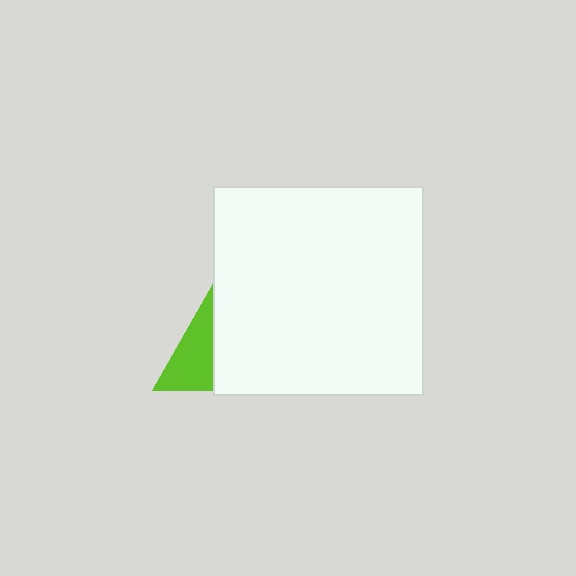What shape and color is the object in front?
The object in front is a white square.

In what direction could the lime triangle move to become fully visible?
The lime triangle could move left. That would shift it out from behind the white square entirely.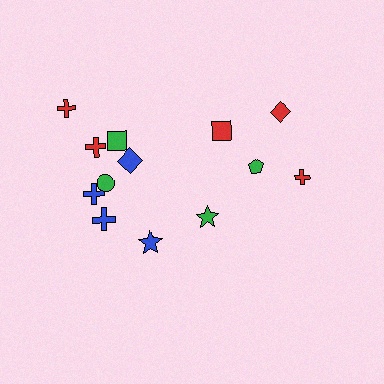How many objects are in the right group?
There are 5 objects.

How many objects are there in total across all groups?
There are 13 objects.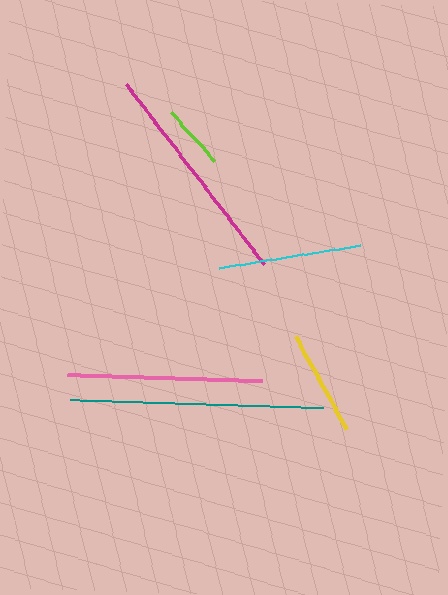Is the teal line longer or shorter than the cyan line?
The teal line is longer than the cyan line.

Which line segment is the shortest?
The lime line is the shortest at approximately 65 pixels.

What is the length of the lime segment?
The lime segment is approximately 65 pixels long.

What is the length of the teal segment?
The teal segment is approximately 253 pixels long.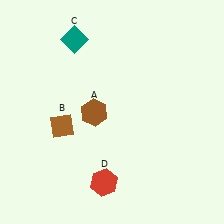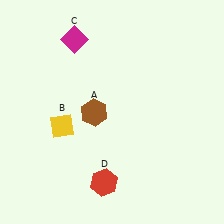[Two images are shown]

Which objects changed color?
B changed from brown to yellow. C changed from teal to magenta.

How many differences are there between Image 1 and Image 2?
There are 2 differences between the two images.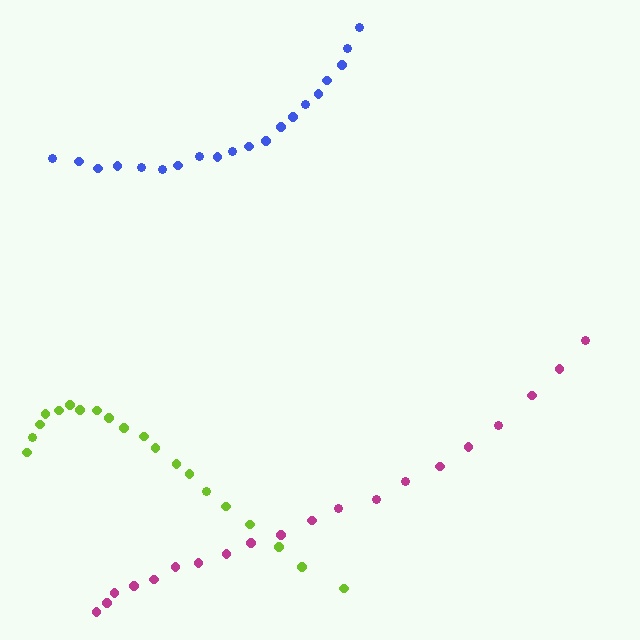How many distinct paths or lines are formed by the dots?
There are 3 distinct paths.